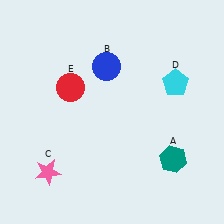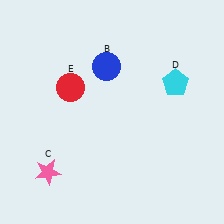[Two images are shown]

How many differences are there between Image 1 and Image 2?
There is 1 difference between the two images.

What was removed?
The teal hexagon (A) was removed in Image 2.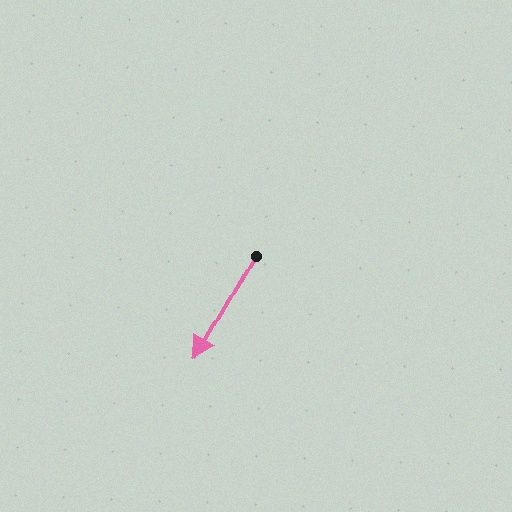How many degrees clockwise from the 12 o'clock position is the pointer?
Approximately 209 degrees.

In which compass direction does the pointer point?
Southwest.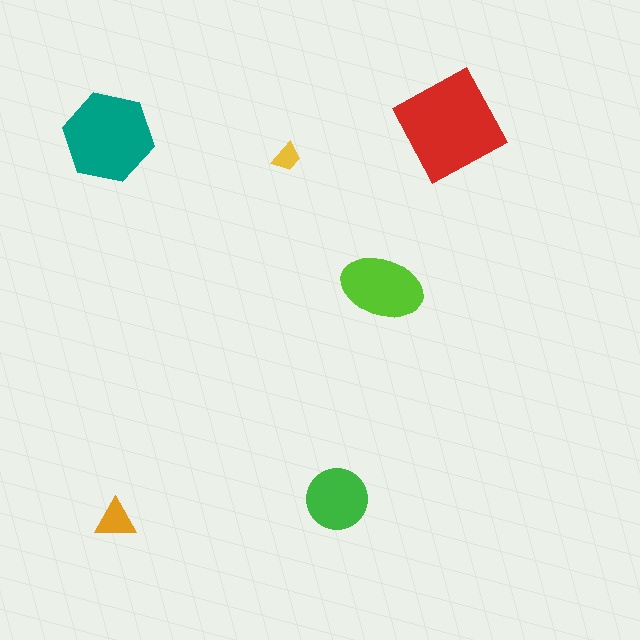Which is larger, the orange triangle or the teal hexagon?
The teal hexagon.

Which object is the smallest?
The yellow trapezoid.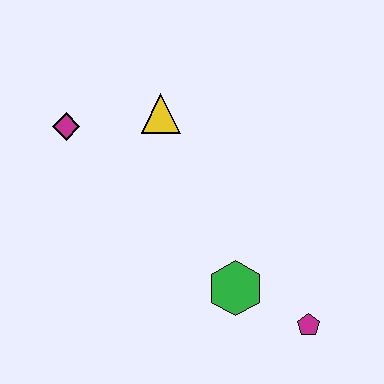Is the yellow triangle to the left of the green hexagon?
Yes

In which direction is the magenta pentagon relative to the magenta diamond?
The magenta pentagon is to the right of the magenta diamond.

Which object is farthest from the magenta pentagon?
The magenta diamond is farthest from the magenta pentagon.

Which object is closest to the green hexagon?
The magenta pentagon is closest to the green hexagon.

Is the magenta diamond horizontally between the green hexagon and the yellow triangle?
No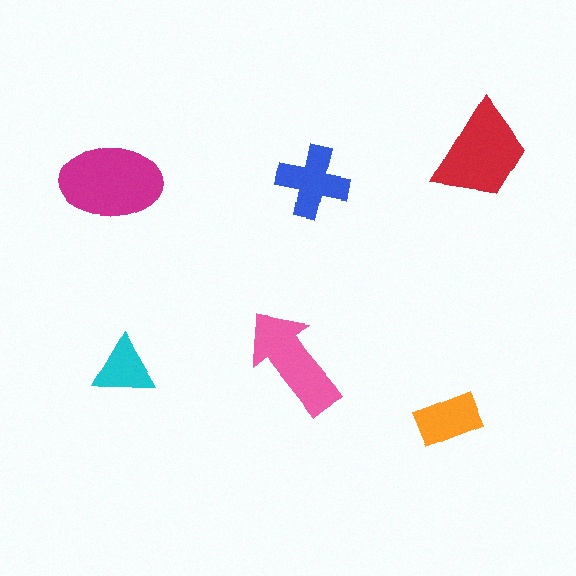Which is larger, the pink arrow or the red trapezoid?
The red trapezoid.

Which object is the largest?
The magenta ellipse.